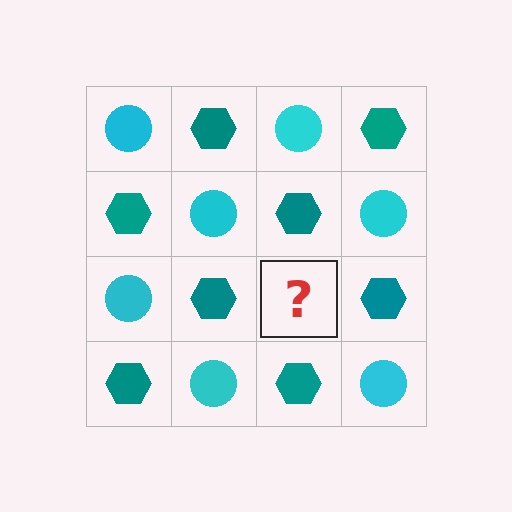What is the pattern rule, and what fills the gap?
The rule is that it alternates cyan circle and teal hexagon in a checkerboard pattern. The gap should be filled with a cyan circle.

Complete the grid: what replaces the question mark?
The question mark should be replaced with a cyan circle.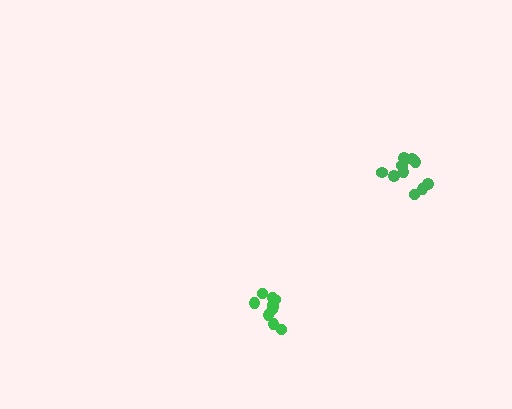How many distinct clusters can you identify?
There are 2 distinct clusters.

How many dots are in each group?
Group 1: 10 dots, Group 2: 10 dots (20 total).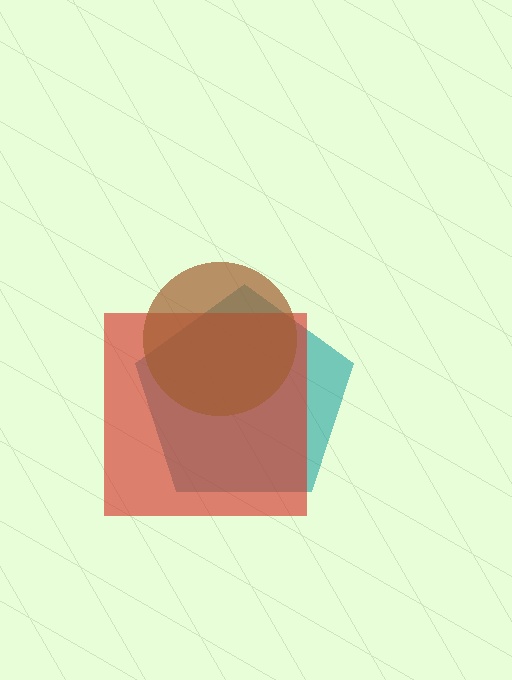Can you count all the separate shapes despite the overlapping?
Yes, there are 3 separate shapes.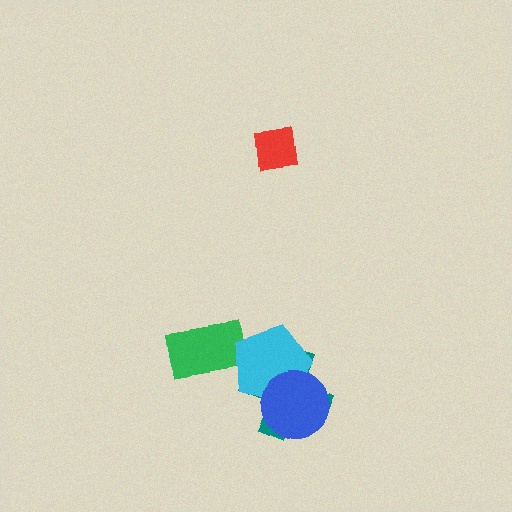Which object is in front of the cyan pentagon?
The blue circle is in front of the cyan pentagon.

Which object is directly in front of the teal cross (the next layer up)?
The cyan pentagon is directly in front of the teal cross.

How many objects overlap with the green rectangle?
1 object overlaps with the green rectangle.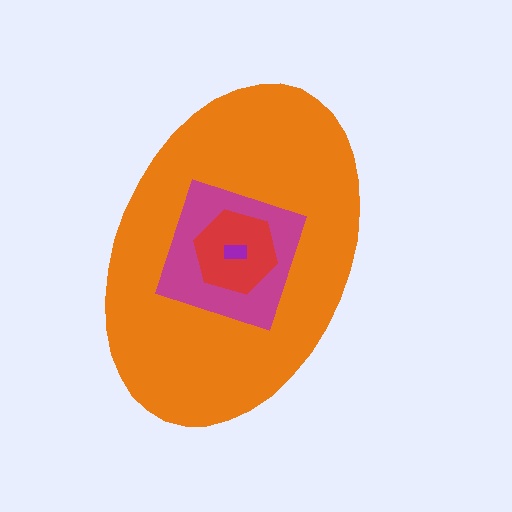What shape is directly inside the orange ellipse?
The magenta square.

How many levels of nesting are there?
4.